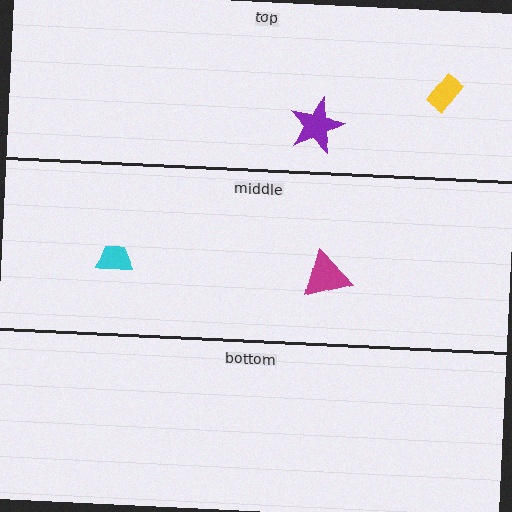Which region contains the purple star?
The top region.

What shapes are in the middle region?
The magenta triangle, the cyan trapezoid.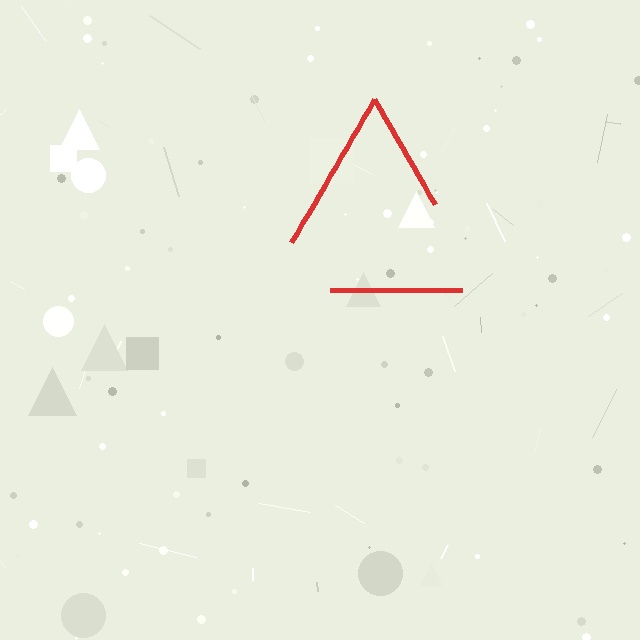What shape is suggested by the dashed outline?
The dashed outline suggests a triangle.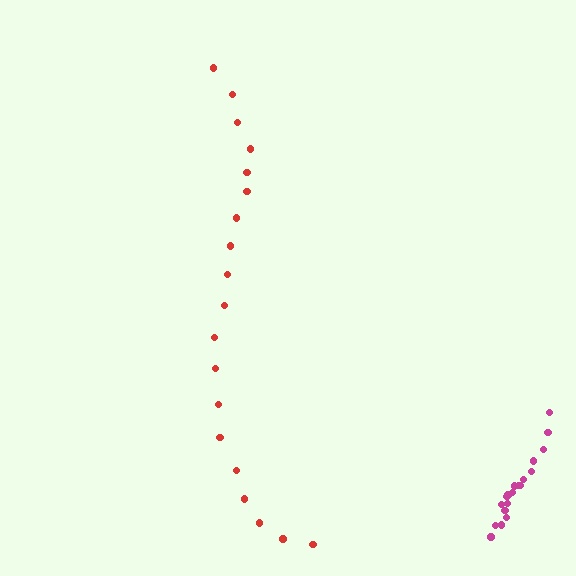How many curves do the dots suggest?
There are 2 distinct paths.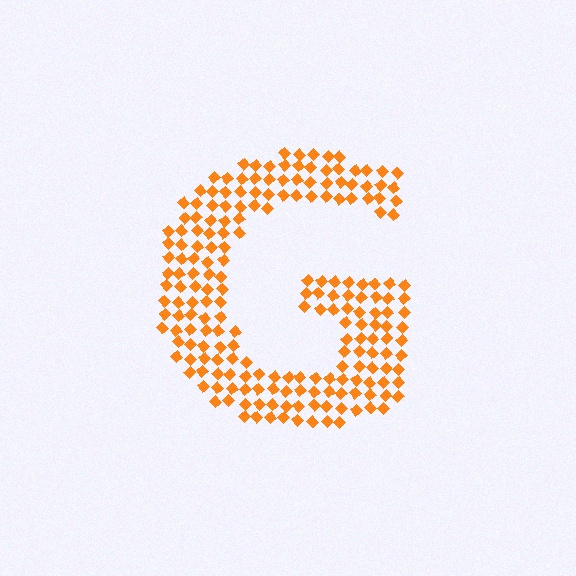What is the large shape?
The large shape is the letter G.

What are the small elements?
The small elements are diamonds.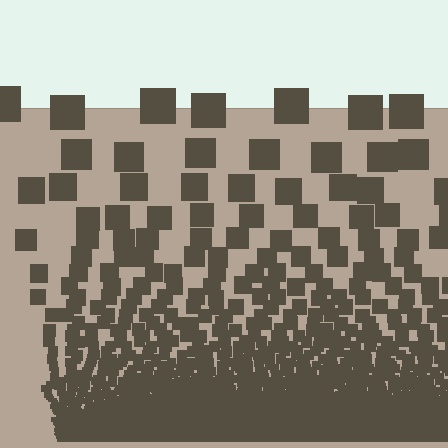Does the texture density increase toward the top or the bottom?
Density increases toward the bottom.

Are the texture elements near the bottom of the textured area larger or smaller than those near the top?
Smaller. The gradient is inverted — elements near the bottom are smaller and denser.